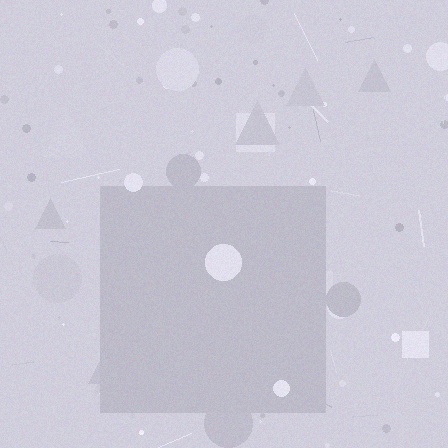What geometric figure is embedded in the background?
A square is embedded in the background.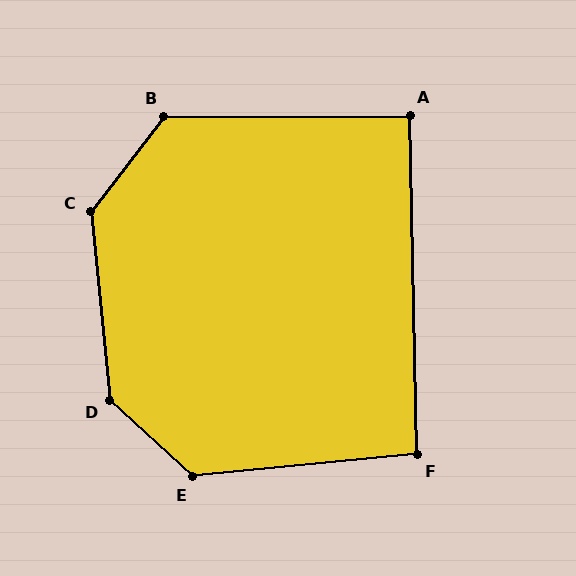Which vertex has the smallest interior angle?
A, at approximately 91 degrees.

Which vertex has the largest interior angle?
D, at approximately 138 degrees.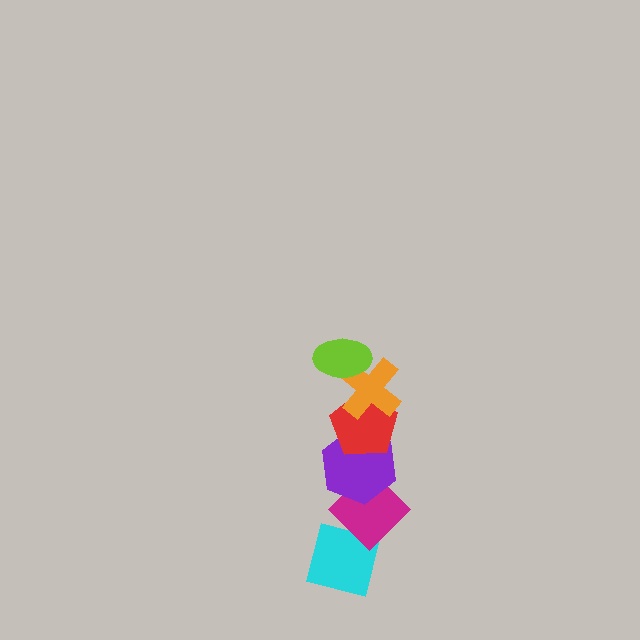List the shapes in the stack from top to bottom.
From top to bottom: the lime ellipse, the orange cross, the red pentagon, the purple hexagon, the magenta diamond, the cyan square.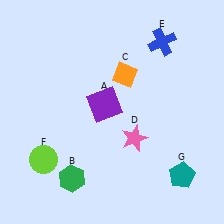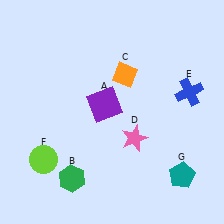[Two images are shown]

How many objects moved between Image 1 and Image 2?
1 object moved between the two images.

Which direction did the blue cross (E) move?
The blue cross (E) moved down.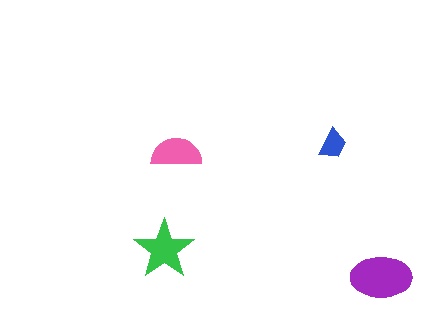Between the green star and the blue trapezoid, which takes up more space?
The green star.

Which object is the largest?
The purple ellipse.